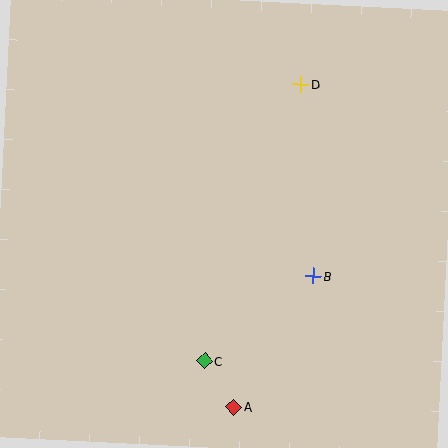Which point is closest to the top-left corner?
Point D is closest to the top-left corner.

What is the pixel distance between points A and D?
The distance between A and D is 330 pixels.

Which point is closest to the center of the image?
Point B at (313, 276) is closest to the center.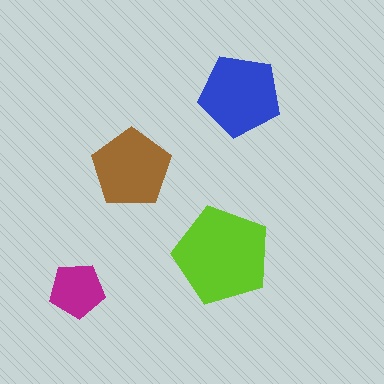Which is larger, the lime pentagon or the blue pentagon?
The lime one.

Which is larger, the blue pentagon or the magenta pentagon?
The blue one.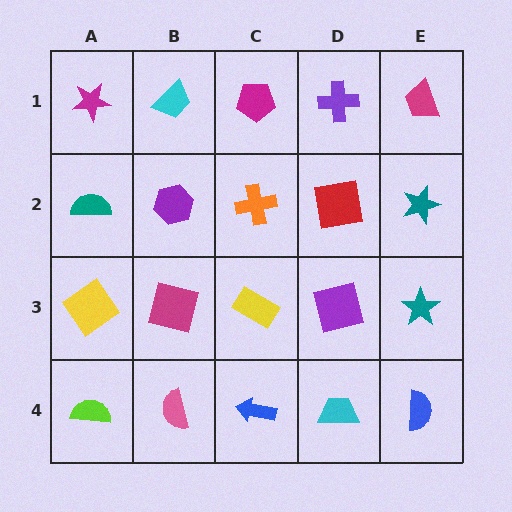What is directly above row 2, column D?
A purple cross.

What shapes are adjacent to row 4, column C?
A yellow rectangle (row 3, column C), a pink semicircle (row 4, column B), a cyan trapezoid (row 4, column D).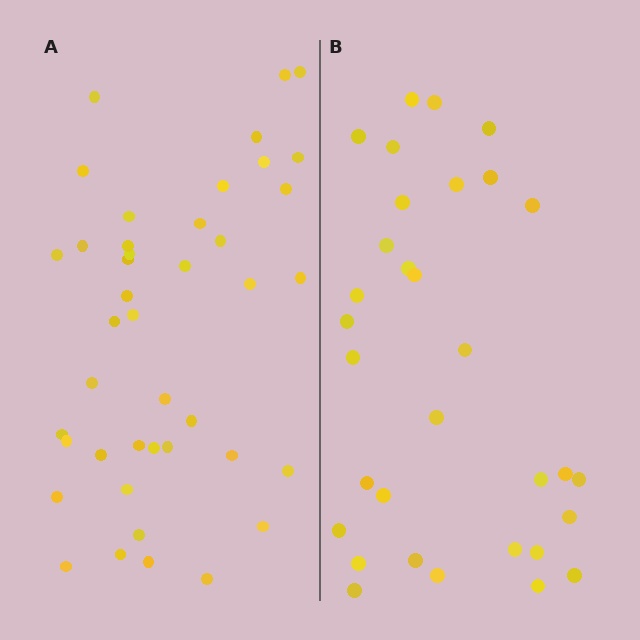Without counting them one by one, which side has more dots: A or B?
Region A (the left region) has more dots.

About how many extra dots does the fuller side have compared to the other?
Region A has roughly 10 or so more dots than region B.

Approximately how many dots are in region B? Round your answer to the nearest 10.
About 30 dots. (The exact count is 32, which rounds to 30.)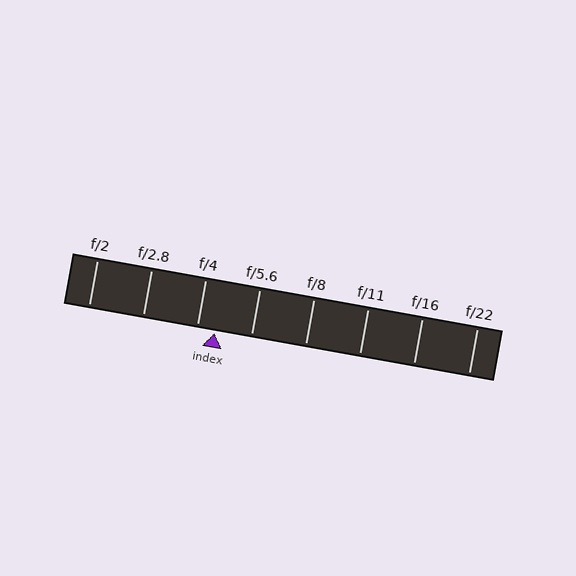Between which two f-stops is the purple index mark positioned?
The index mark is between f/4 and f/5.6.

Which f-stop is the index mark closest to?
The index mark is closest to f/4.